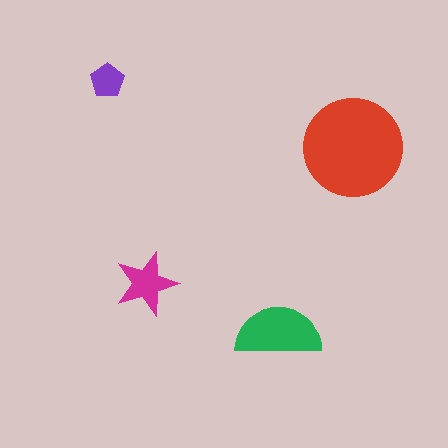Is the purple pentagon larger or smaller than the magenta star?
Smaller.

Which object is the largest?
The red circle.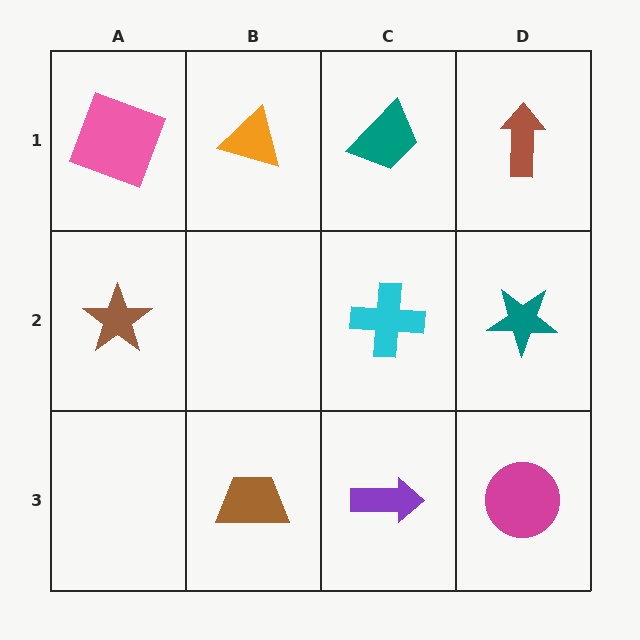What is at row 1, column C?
A teal trapezoid.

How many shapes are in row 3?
3 shapes.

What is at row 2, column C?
A cyan cross.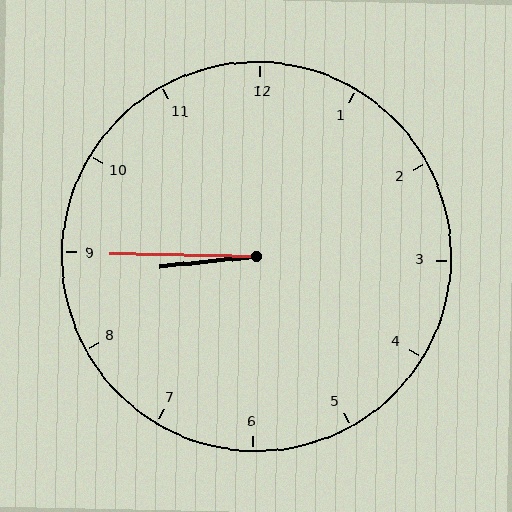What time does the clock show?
8:45.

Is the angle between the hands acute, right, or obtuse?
It is acute.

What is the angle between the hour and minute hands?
Approximately 8 degrees.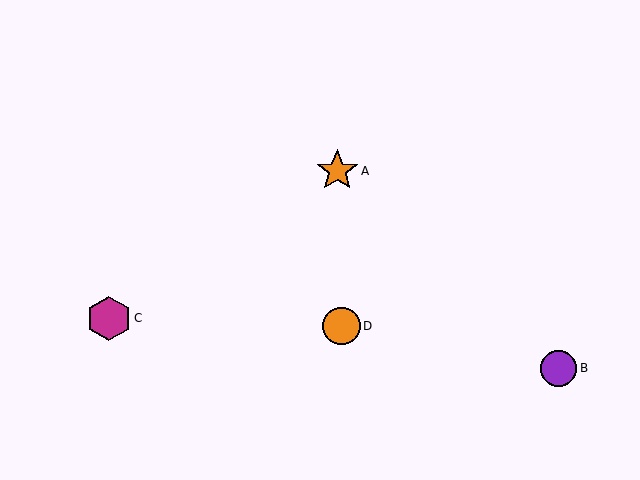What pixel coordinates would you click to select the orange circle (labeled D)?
Click at (341, 326) to select the orange circle D.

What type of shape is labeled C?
Shape C is a magenta hexagon.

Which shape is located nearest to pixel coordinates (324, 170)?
The orange star (labeled A) at (337, 171) is nearest to that location.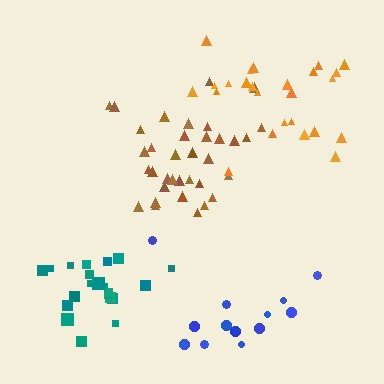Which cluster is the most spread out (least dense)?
Blue.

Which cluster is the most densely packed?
Teal.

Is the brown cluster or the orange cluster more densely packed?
Brown.